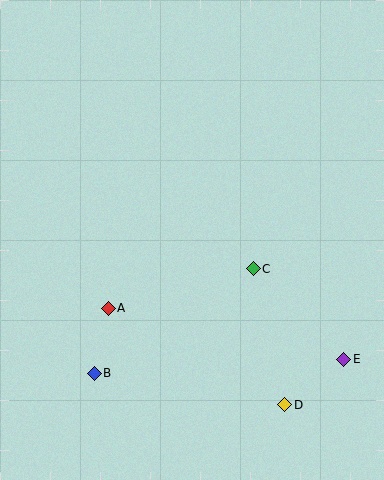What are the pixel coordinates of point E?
Point E is at (344, 359).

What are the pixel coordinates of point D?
Point D is at (285, 405).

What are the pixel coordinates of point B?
Point B is at (94, 373).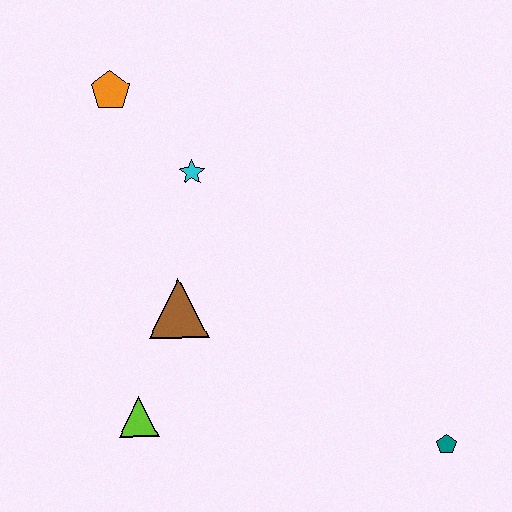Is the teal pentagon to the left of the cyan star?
No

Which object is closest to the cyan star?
The orange pentagon is closest to the cyan star.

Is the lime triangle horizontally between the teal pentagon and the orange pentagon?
Yes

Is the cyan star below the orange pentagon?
Yes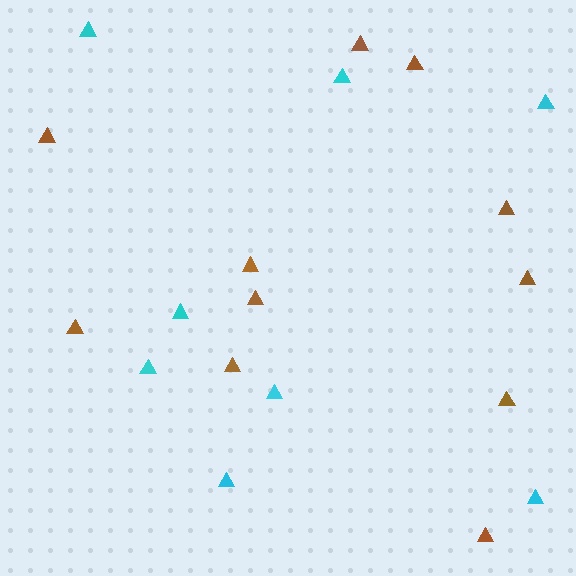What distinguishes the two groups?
There are 2 groups: one group of brown triangles (11) and one group of cyan triangles (8).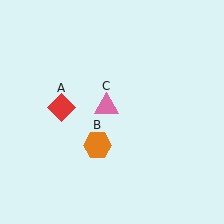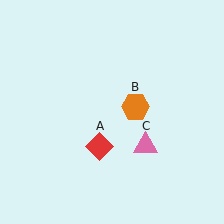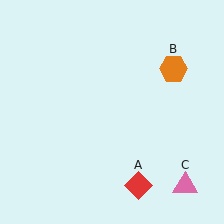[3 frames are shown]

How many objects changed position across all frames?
3 objects changed position: red diamond (object A), orange hexagon (object B), pink triangle (object C).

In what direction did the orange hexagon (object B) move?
The orange hexagon (object B) moved up and to the right.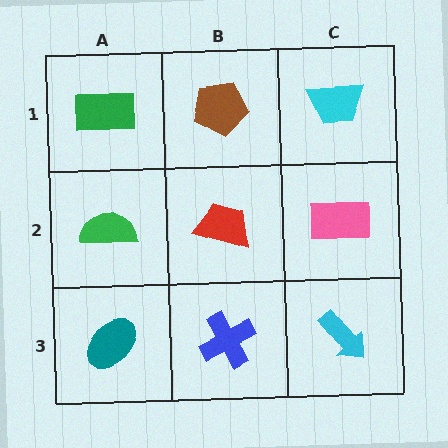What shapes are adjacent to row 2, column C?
A cyan trapezoid (row 1, column C), a cyan arrow (row 3, column C), a red trapezoid (row 2, column B).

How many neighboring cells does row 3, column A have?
2.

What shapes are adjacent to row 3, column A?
A green semicircle (row 2, column A), a blue cross (row 3, column B).